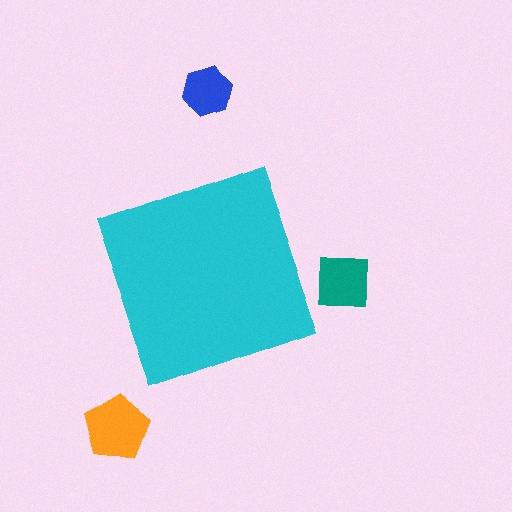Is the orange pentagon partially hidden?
No, the orange pentagon is fully visible.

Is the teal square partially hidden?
No, the teal square is fully visible.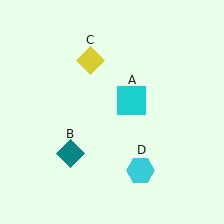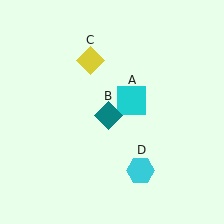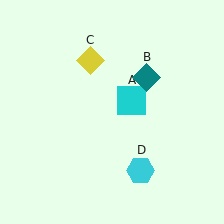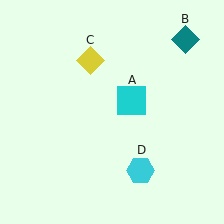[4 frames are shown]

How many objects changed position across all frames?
1 object changed position: teal diamond (object B).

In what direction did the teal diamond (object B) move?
The teal diamond (object B) moved up and to the right.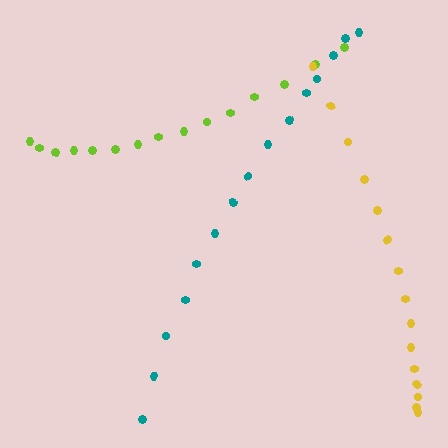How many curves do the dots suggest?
There are 3 distinct paths.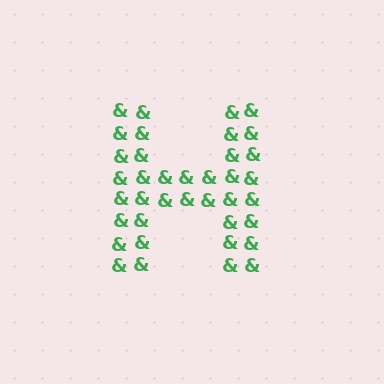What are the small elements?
The small elements are ampersands.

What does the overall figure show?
The overall figure shows the letter H.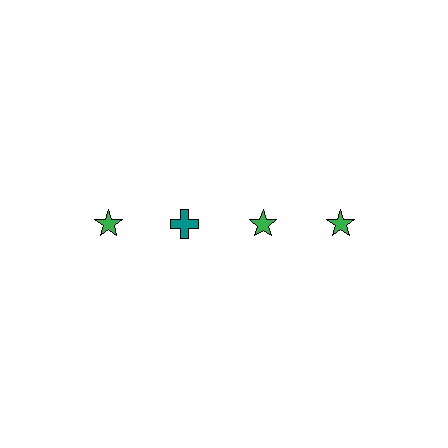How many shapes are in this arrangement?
There are 4 shapes arranged in a grid pattern.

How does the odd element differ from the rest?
It differs in both color (teal instead of green) and shape (cross instead of star).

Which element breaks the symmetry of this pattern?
The teal cross in the top row, second from left column breaks the symmetry. All other shapes are green stars.